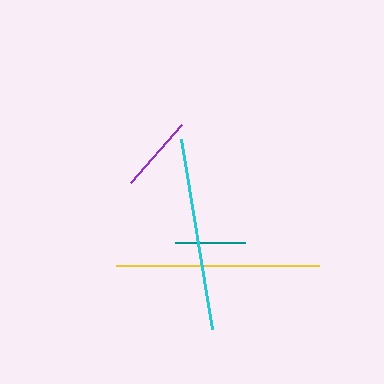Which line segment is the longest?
The yellow line is the longest at approximately 203 pixels.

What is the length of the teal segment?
The teal segment is approximately 71 pixels long.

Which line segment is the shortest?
The teal line is the shortest at approximately 71 pixels.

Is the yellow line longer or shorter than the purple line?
The yellow line is longer than the purple line.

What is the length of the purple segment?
The purple segment is approximately 77 pixels long.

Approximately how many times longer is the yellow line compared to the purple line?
The yellow line is approximately 2.7 times the length of the purple line.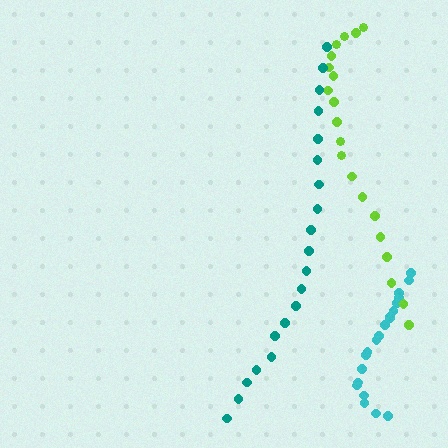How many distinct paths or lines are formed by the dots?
There are 3 distinct paths.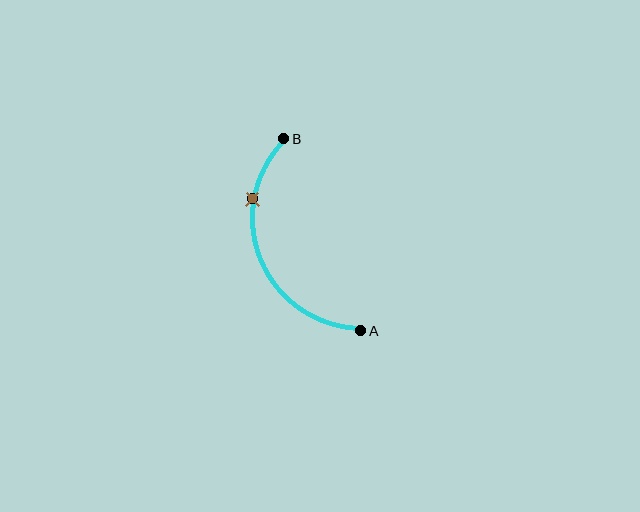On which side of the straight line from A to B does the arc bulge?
The arc bulges to the left of the straight line connecting A and B.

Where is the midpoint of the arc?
The arc midpoint is the point on the curve farthest from the straight line joining A and B. It sits to the left of that line.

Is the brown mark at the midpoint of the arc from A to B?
No. The brown mark lies on the arc but is closer to endpoint B. The arc midpoint would be at the point on the curve equidistant along the arc from both A and B.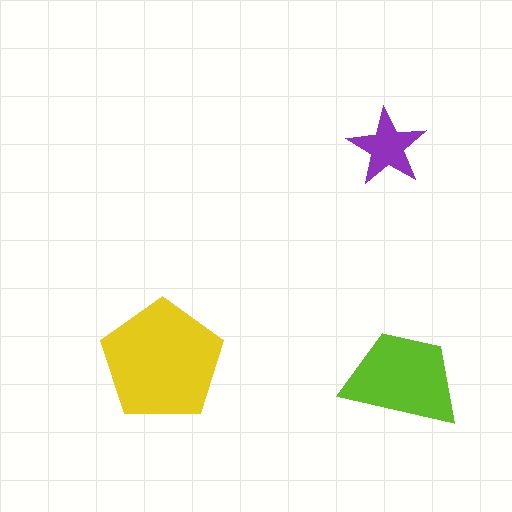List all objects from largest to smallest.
The yellow pentagon, the lime trapezoid, the purple star.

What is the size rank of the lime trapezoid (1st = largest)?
2nd.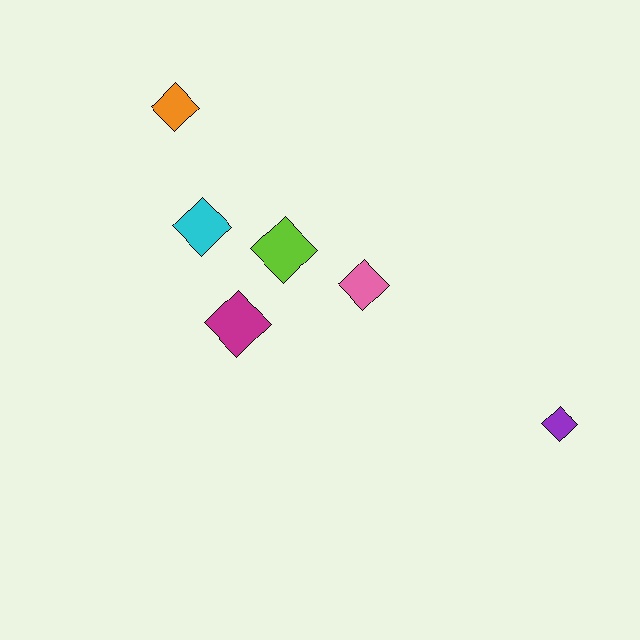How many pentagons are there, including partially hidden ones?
There are no pentagons.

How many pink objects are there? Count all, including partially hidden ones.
There is 1 pink object.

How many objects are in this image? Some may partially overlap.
There are 6 objects.